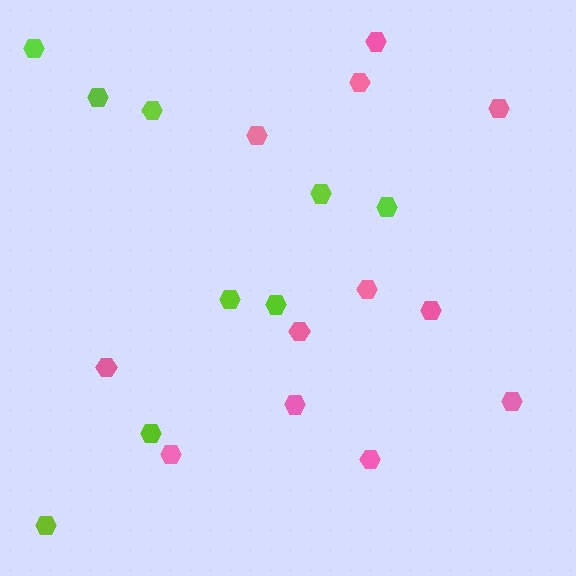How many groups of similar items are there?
There are 2 groups: one group of pink hexagons (12) and one group of lime hexagons (9).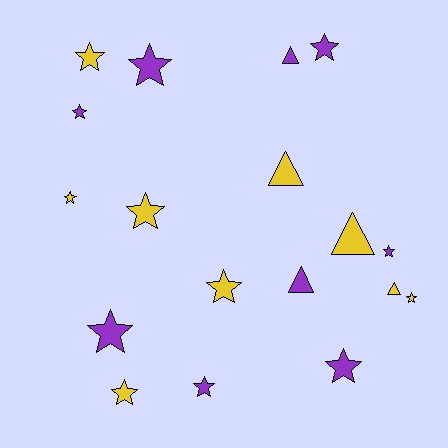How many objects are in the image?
There are 18 objects.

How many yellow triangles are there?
There are 3 yellow triangles.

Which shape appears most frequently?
Star, with 13 objects.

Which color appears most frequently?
Purple, with 9 objects.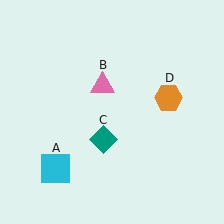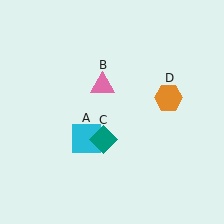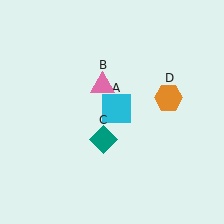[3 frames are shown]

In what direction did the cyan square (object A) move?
The cyan square (object A) moved up and to the right.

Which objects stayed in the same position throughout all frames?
Pink triangle (object B) and teal diamond (object C) and orange hexagon (object D) remained stationary.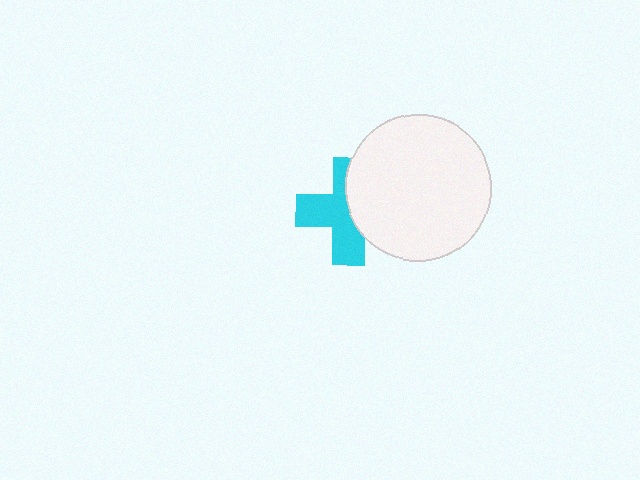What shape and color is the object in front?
The object in front is a white circle.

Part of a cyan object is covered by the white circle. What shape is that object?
It is a cross.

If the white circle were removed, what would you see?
You would see the complete cyan cross.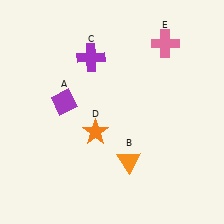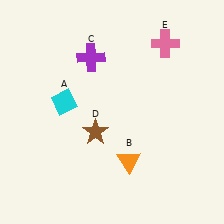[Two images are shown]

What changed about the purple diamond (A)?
In Image 1, A is purple. In Image 2, it changed to cyan.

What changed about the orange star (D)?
In Image 1, D is orange. In Image 2, it changed to brown.